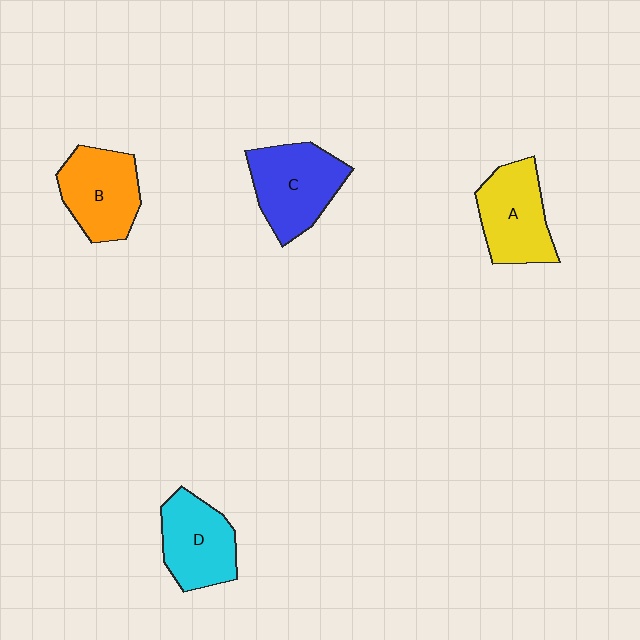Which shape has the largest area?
Shape C (blue).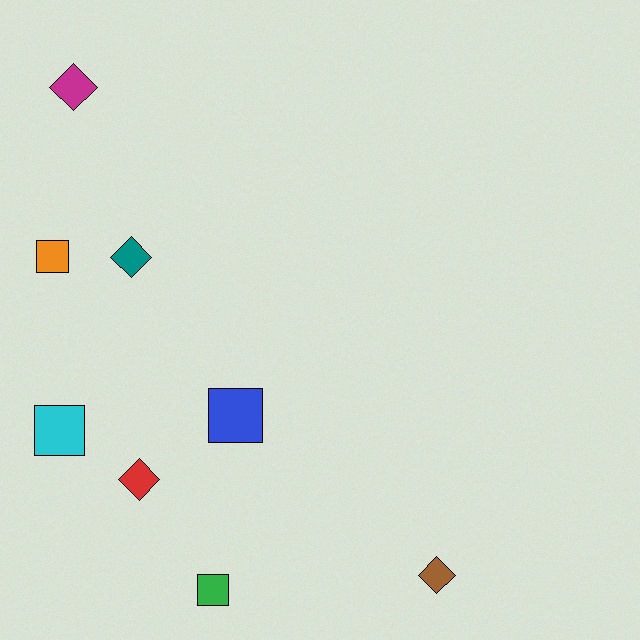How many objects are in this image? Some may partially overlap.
There are 8 objects.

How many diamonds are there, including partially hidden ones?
There are 4 diamonds.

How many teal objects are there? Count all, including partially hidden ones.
There is 1 teal object.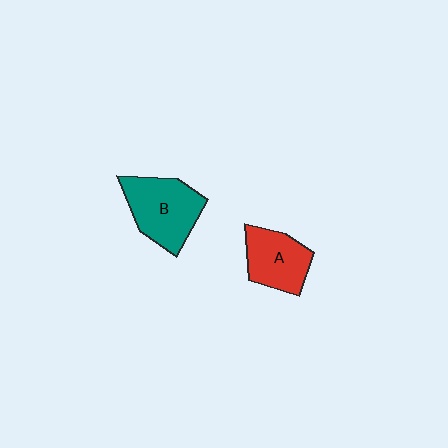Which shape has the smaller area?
Shape A (red).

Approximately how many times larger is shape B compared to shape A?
Approximately 1.3 times.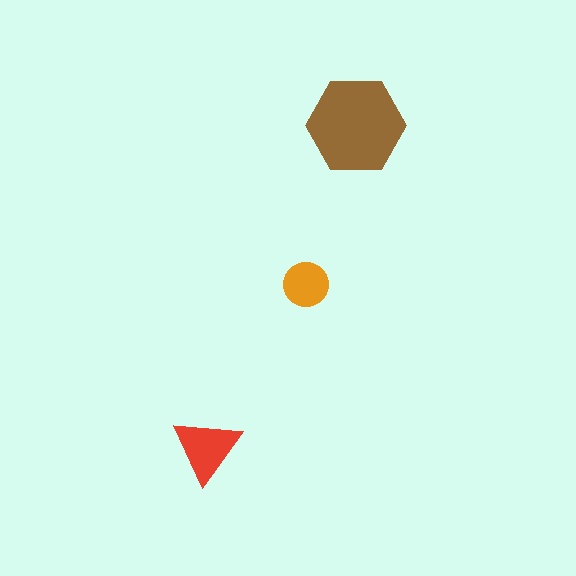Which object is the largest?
The brown hexagon.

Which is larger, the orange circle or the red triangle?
The red triangle.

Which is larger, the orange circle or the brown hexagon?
The brown hexagon.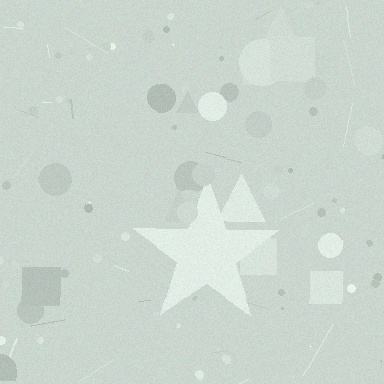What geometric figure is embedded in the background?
A star is embedded in the background.